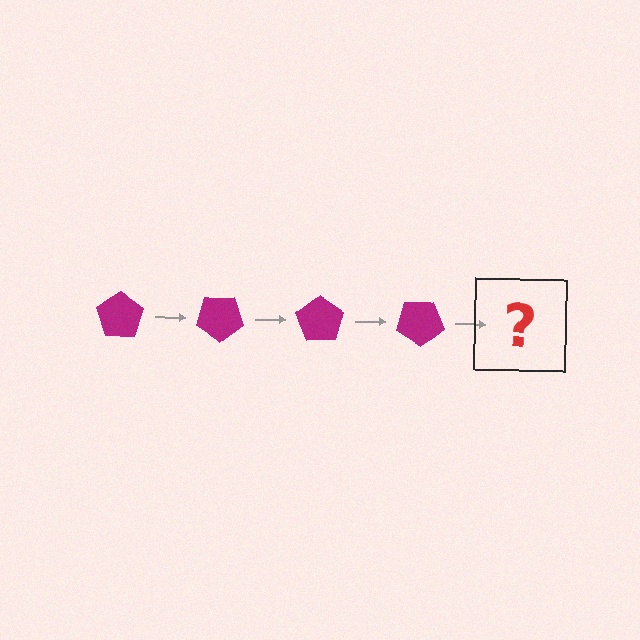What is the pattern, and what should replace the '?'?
The pattern is that the pentagon rotates 35 degrees each step. The '?' should be a magenta pentagon rotated 140 degrees.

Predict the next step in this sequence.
The next step is a magenta pentagon rotated 140 degrees.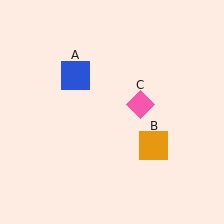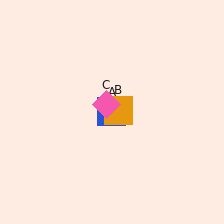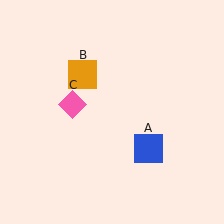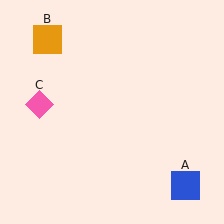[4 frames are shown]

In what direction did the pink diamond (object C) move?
The pink diamond (object C) moved left.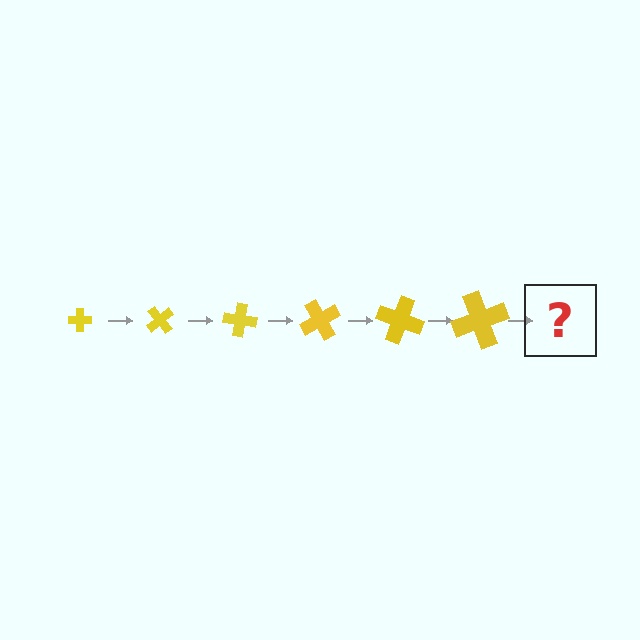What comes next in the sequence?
The next element should be a cross, larger than the previous one and rotated 300 degrees from the start.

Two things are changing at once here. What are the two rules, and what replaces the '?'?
The two rules are that the cross grows larger each step and it rotates 50 degrees each step. The '?' should be a cross, larger than the previous one and rotated 300 degrees from the start.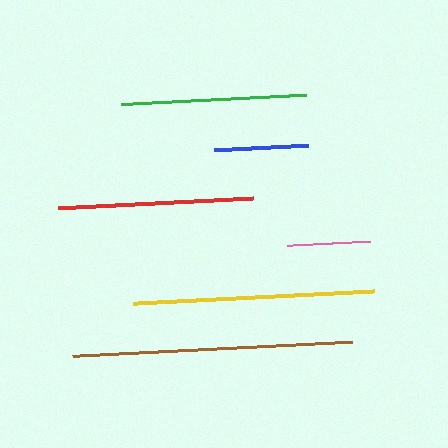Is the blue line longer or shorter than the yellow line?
The yellow line is longer than the blue line.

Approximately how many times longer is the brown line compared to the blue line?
The brown line is approximately 3.0 times the length of the blue line.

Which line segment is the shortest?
The pink line is the shortest at approximately 83 pixels.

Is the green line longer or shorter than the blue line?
The green line is longer than the blue line.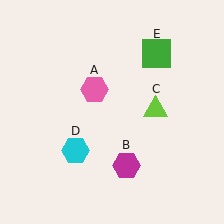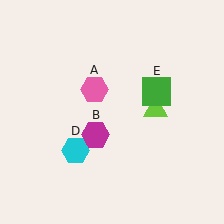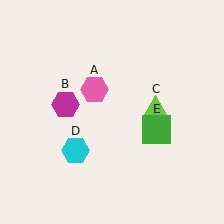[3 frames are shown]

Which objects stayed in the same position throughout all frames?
Pink hexagon (object A) and lime triangle (object C) and cyan hexagon (object D) remained stationary.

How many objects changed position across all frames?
2 objects changed position: magenta hexagon (object B), green square (object E).